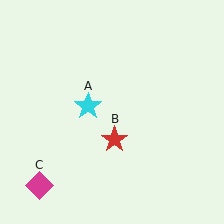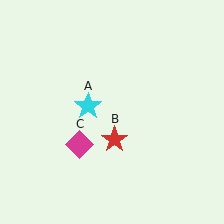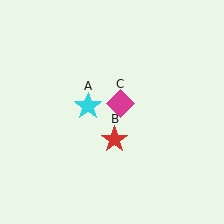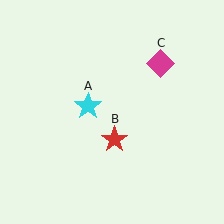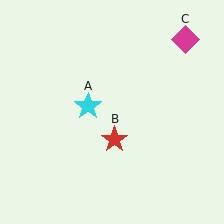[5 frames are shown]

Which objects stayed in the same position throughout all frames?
Cyan star (object A) and red star (object B) remained stationary.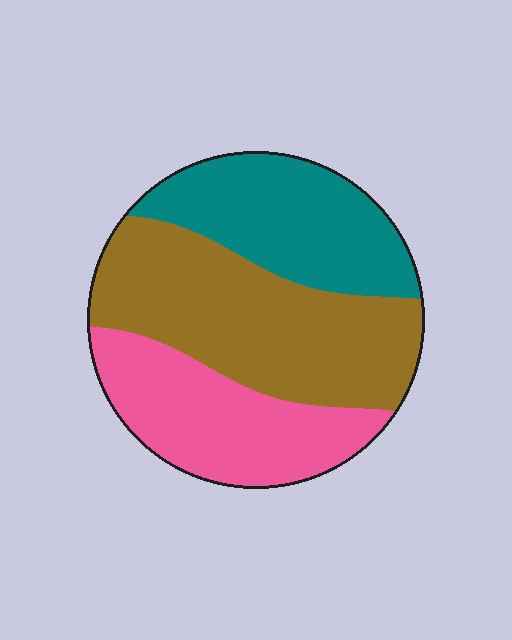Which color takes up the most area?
Brown, at roughly 45%.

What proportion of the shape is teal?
Teal covers around 30% of the shape.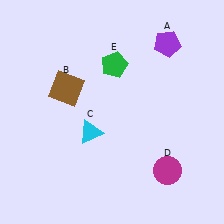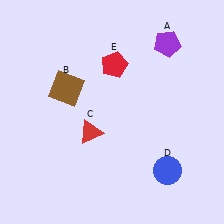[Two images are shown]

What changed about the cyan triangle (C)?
In Image 1, C is cyan. In Image 2, it changed to red.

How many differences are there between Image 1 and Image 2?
There are 3 differences between the two images.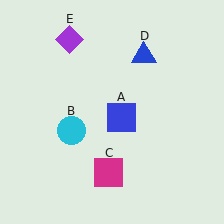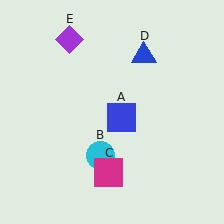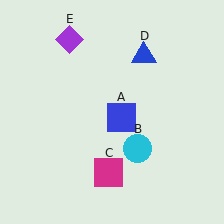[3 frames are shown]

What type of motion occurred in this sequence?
The cyan circle (object B) rotated counterclockwise around the center of the scene.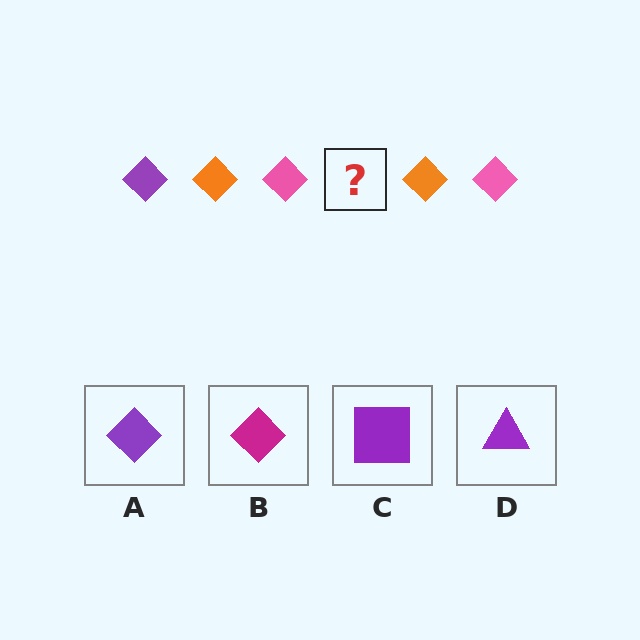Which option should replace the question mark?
Option A.